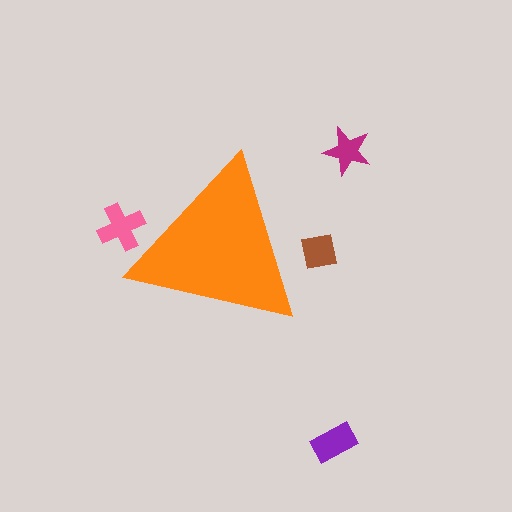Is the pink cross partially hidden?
Yes, the pink cross is partially hidden behind the orange triangle.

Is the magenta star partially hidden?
No, the magenta star is fully visible.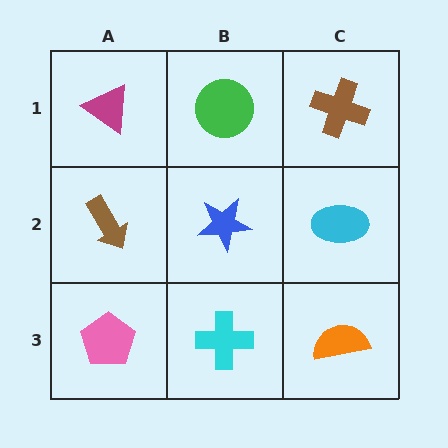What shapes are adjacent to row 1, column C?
A cyan ellipse (row 2, column C), a green circle (row 1, column B).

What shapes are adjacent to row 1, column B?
A blue star (row 2, column B), a magenta triangle (row 1, column A), a brown cross (row 1, column C).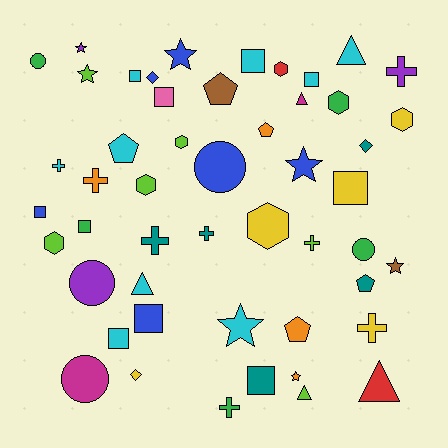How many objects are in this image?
There are 50 objects.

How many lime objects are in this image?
There are 6 lime objects.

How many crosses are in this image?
There are 8 crosses.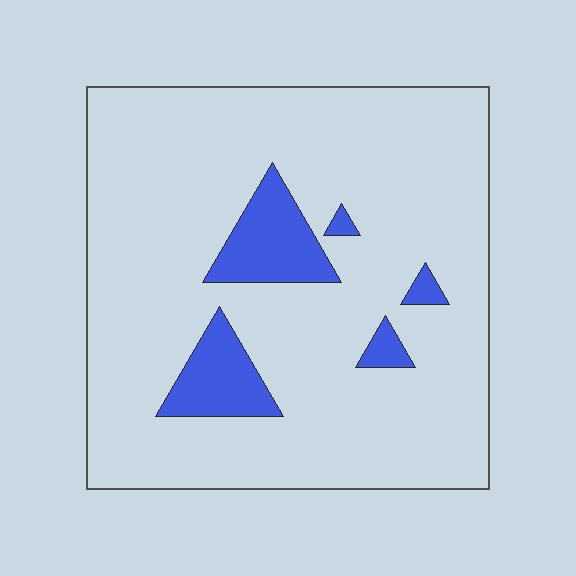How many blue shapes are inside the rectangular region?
5.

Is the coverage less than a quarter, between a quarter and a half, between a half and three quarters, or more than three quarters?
Less than a quarter.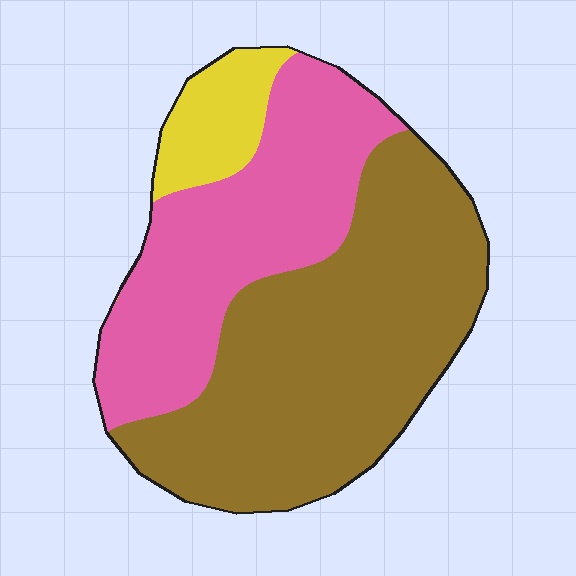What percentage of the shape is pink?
Pink takes up about three eighths (3/8) of the shape.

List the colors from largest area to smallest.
From largest to smallest: brown, pink, yellow.